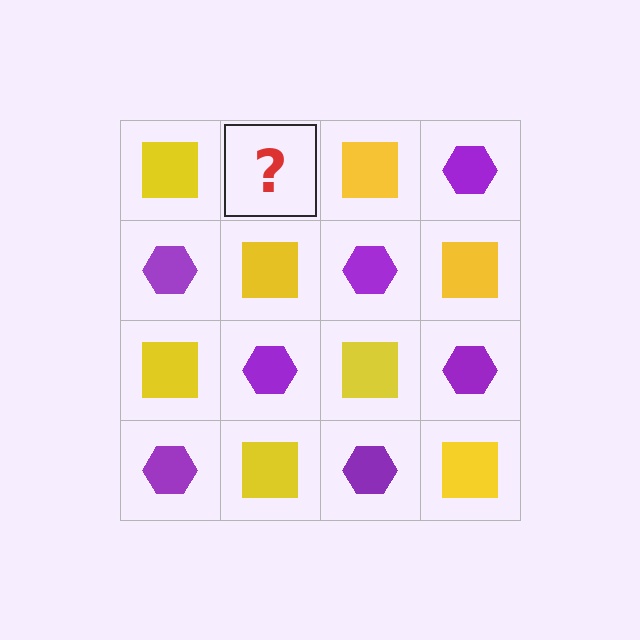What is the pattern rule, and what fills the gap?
The rule is that it alternates yellow square and purple hexagon in a checkerboard pattern. The gap should be filled with a purple hexagon.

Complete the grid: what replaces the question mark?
The question mark should be replaced with a purple hexagon.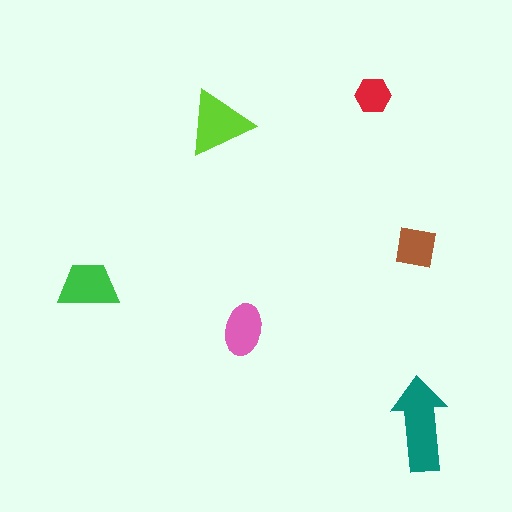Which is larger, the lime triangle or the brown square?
The lime triangle.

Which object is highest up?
The red hexagon is topmost.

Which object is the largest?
The teal arrow.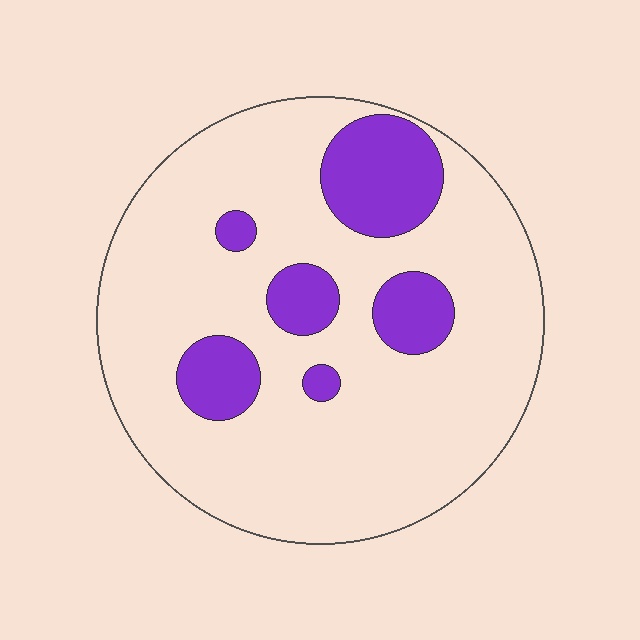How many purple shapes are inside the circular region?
6.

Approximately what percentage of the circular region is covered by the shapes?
Approximately 20%.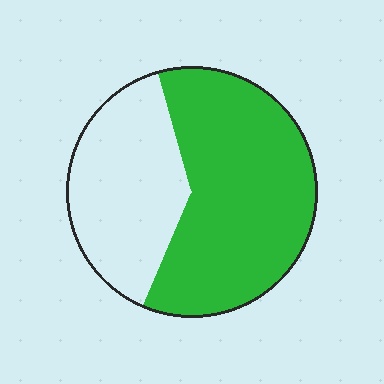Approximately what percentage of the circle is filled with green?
Approximately 60%.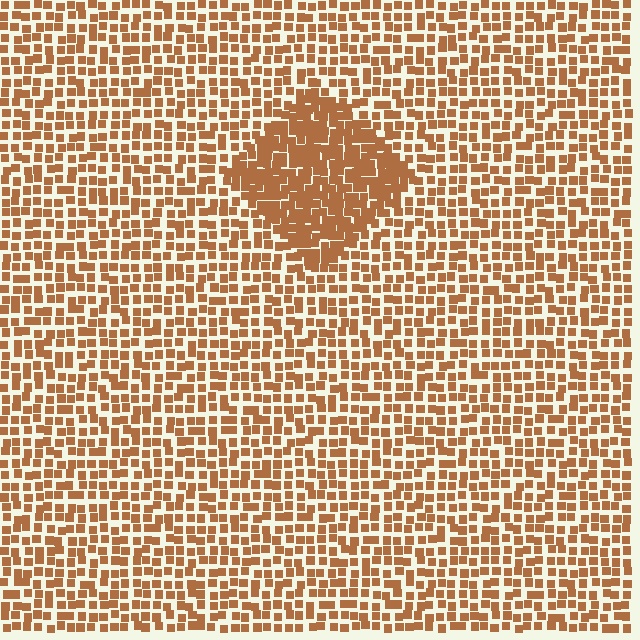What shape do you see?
I see a diamond.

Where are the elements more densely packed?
The elements are more densely packed inside the diamond boundary.